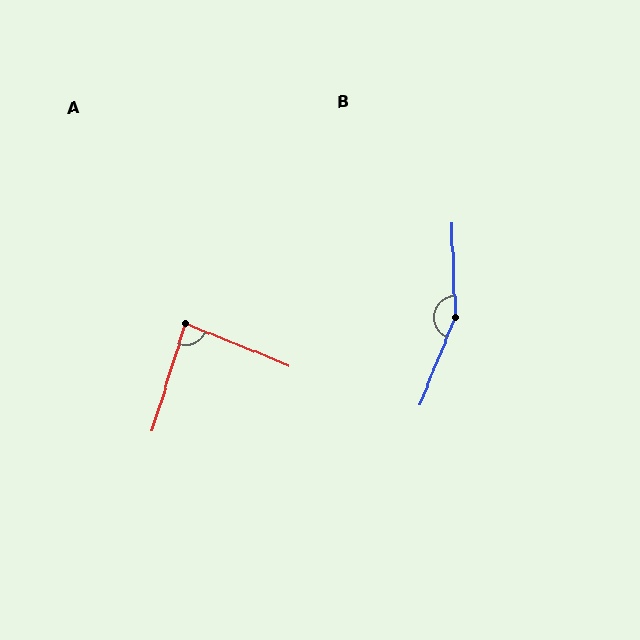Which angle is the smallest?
A, at approximately 85 degrees.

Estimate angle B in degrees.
Approximately 156 degrees.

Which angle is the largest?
B, at approximately 156 degrees.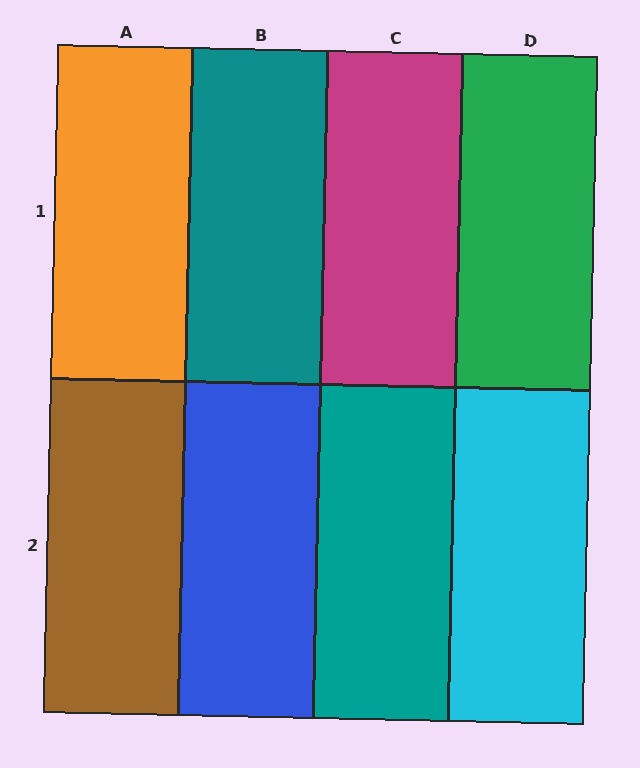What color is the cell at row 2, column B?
Blue.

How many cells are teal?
2 cells are teal.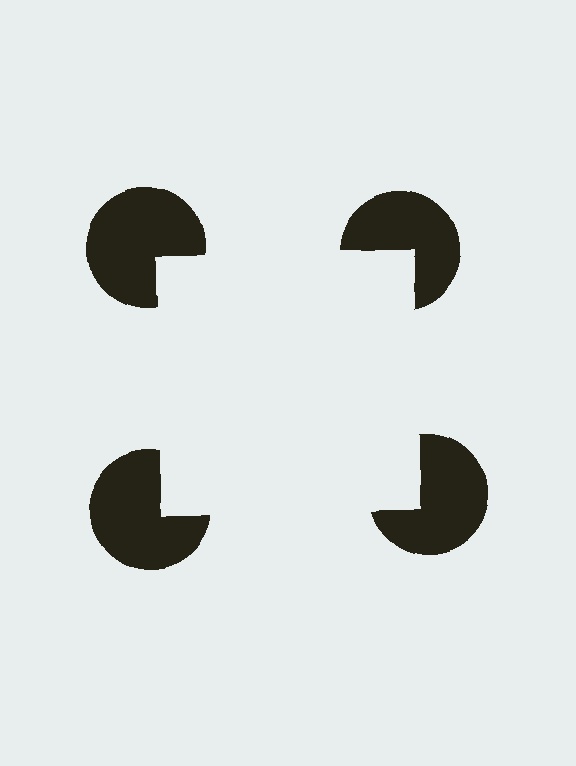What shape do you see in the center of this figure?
An illusory square — its edges are inferred from the aligned wedge cuts in the pac-man discs, not physically drawn.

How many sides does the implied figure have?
4 sides.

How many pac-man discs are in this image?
There are 4 — one at each vertex of the illusory square.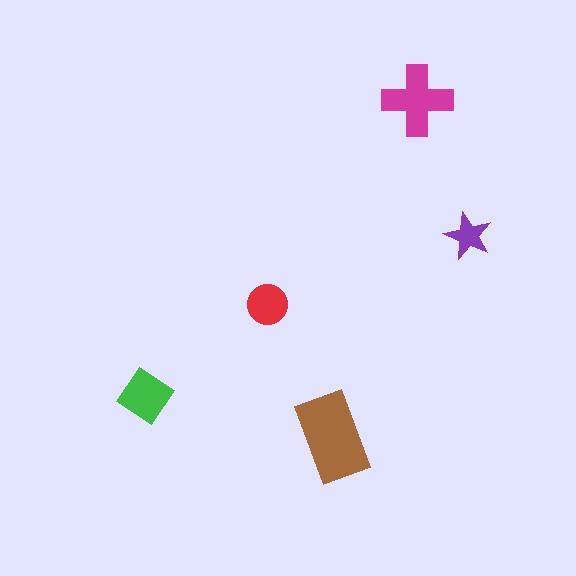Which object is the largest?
The brown rectangle.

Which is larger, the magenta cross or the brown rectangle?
The brown rectangle.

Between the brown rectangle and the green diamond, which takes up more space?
The brown rectangle.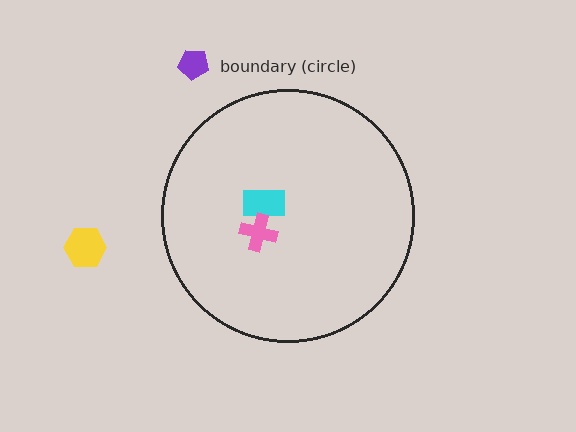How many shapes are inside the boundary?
2 inside, 2 outside.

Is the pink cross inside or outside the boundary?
Inside.